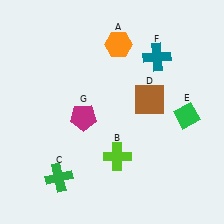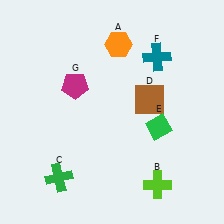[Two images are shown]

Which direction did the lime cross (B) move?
The lime cross (B) moved right.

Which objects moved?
The objects that moved are: the lime cross (B), the green diamond (E), the magenta pentagon (G).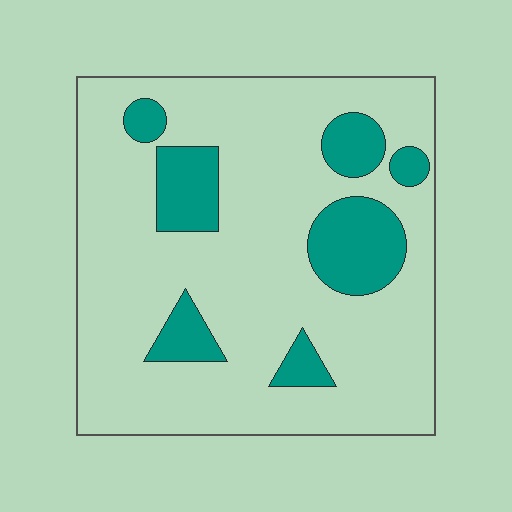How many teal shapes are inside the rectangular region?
7.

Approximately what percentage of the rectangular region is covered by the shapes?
Approximately 20%.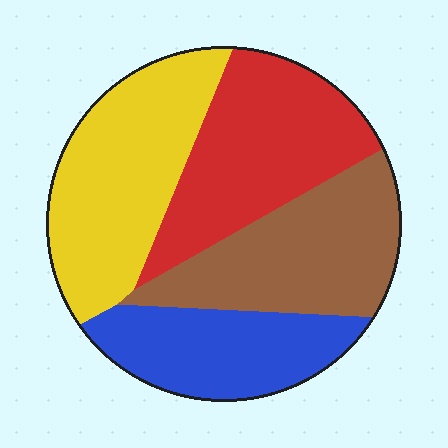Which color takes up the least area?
Blue, at roughly 20%.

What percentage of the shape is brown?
Brown covers 25% of the shape.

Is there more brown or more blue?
Brown.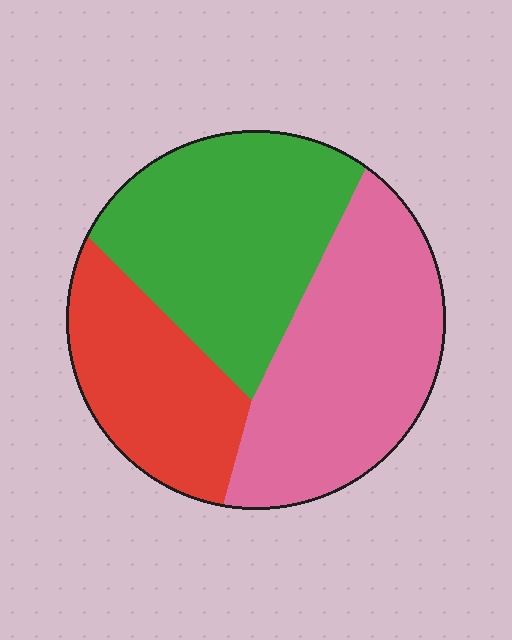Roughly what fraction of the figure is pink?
Pink covers around 40% of the figure.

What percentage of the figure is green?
Green takes up between a third and a half of the figure.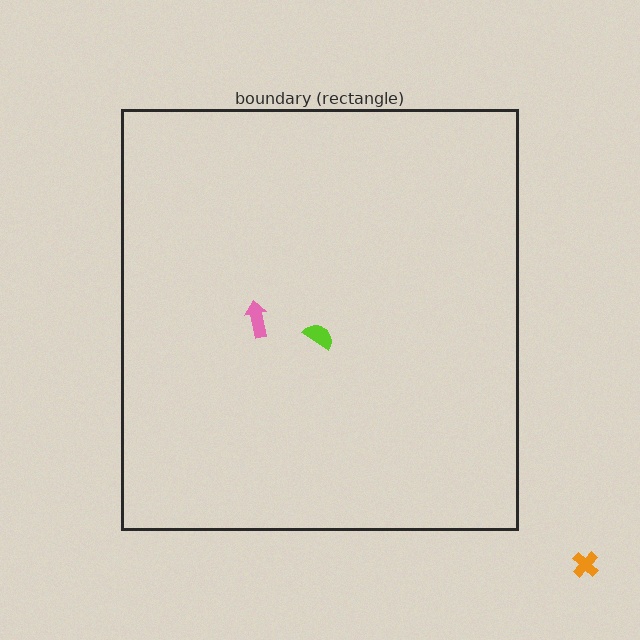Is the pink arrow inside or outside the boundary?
Inside.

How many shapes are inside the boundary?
2 inside, 1 outside.